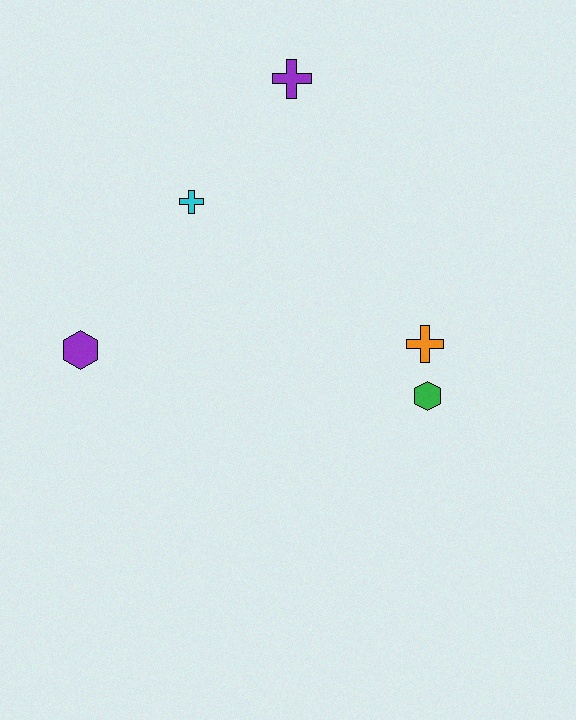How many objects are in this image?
There are 5 objects.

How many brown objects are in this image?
There are no brown objects.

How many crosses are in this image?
There are 3 crosses.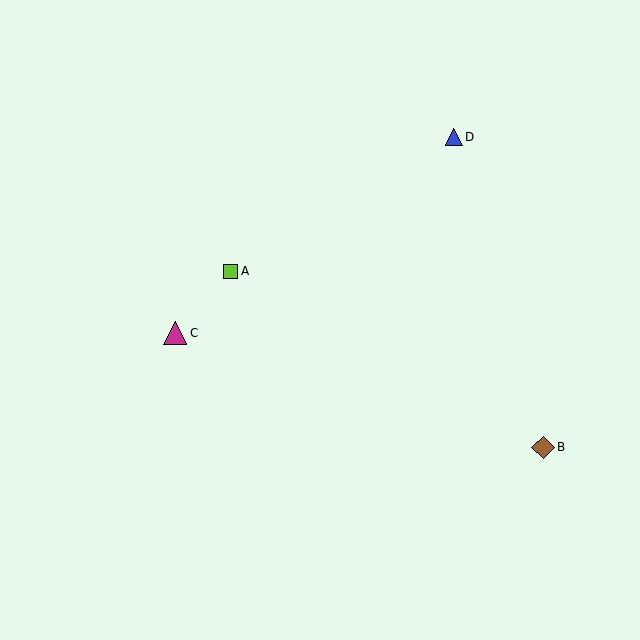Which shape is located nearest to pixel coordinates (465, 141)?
The blue triangle (labeled D) at (454, 137) is nearest to that location.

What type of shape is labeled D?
Shape D is a blue triangle.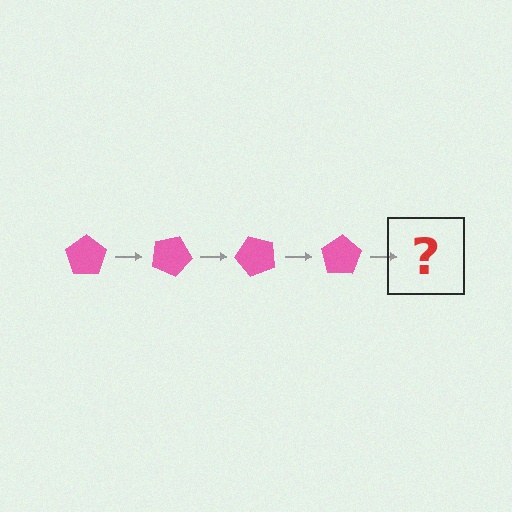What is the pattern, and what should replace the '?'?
The pattern is that the pentagon rotates 25 degrees each step. The '?' should be a pink pentagon rotated 100 degrees.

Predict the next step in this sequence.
The next step is a pink pentagon rotated 100 degrees.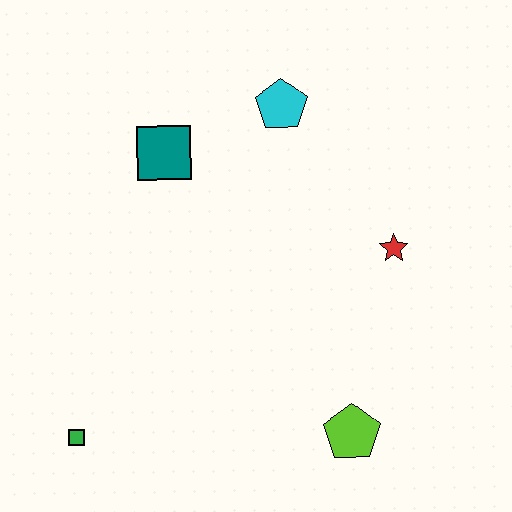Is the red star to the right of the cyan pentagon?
Yes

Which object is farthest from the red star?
The green square is farthest from the red star.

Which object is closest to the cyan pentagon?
The teal square is closest to the cyan pentagon.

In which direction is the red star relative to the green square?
The red star is to the right of the green square.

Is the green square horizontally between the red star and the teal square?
No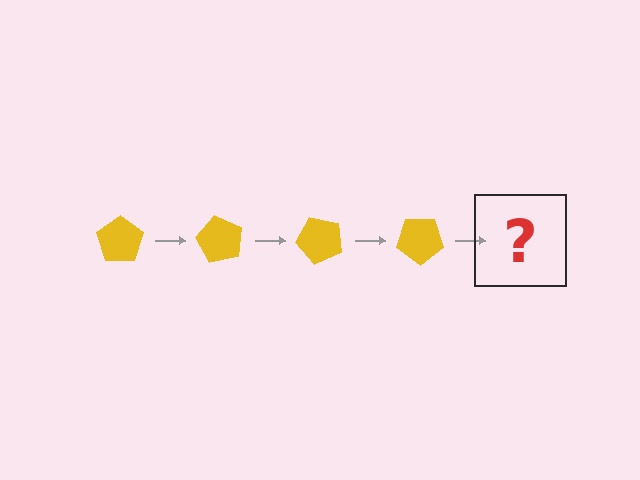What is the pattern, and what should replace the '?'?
The pattern is that the pentagon rotates 60 degrees each step. The '?' should be a yellow pentagon rotated 240 degrees.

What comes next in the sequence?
The next element should be a yellow pentagon rotated 240 degrees.